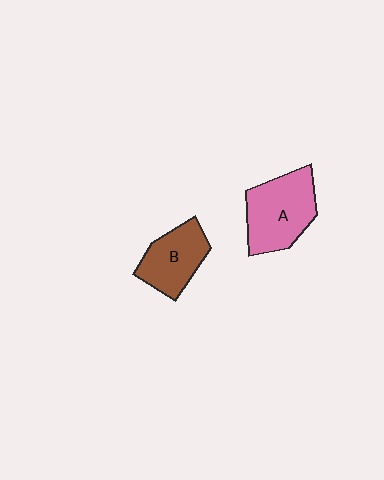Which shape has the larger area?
Shape A (pink).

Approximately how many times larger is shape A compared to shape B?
Approximately 1.3 times.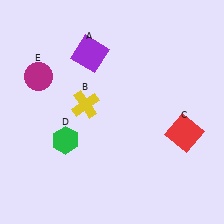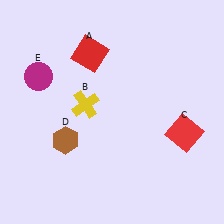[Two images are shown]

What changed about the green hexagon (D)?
In Image 1, D is green. In Image 2, it changed to brown.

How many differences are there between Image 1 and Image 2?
There are 2 differences between the two images.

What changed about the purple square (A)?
In Image 1, A is purple. In Image 2, it changed to red.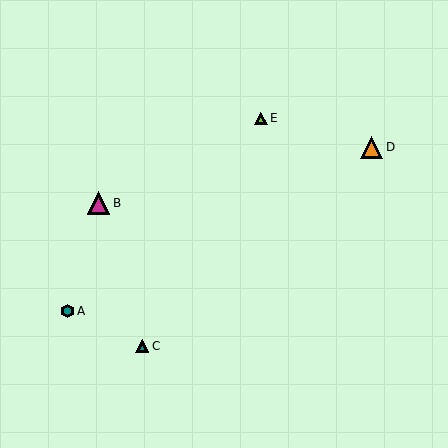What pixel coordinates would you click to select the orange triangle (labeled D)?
Click at (372, 147) to select the orange triangle D.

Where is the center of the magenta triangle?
The center of the magenta triangle is at (99, 203).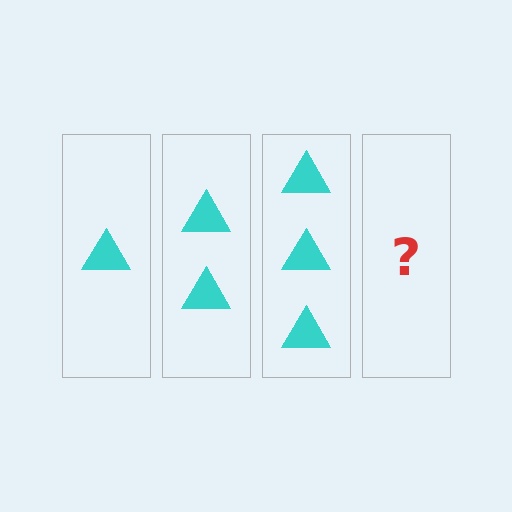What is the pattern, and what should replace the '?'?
The pattern is that each step adds one more triangle. The '?' should be 4 triangles.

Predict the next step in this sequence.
The next step is 4 triangles.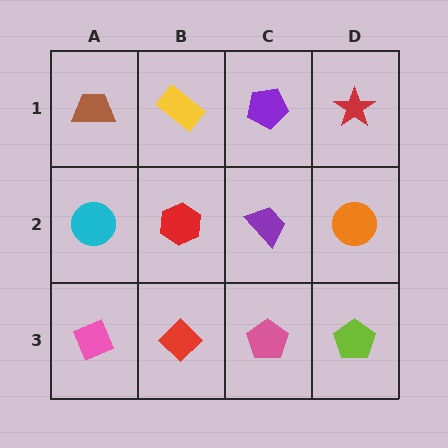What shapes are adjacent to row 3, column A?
A cyan circle (row 2, column A), a red diamond (row 3, column B).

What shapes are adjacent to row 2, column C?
A purple pentagon (row 1, column C), a pink pentagon (row 3, column C), a red hexagon (row 2, column B), an orange circle (row 2, column D).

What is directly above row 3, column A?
A cyan circle.